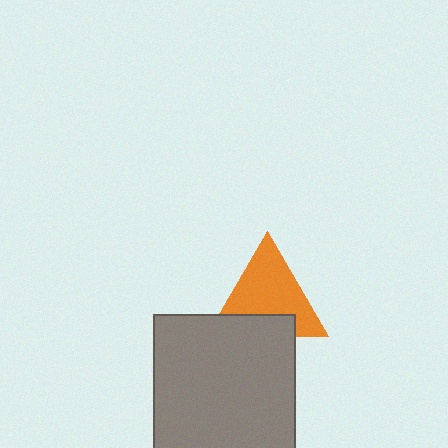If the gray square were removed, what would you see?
You would see the complete orange triangle.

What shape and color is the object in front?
The object in front is a gray square.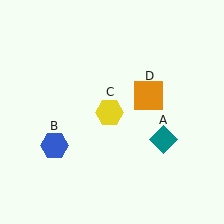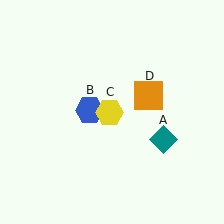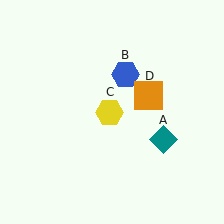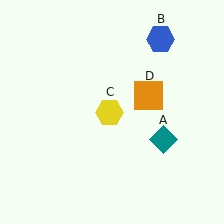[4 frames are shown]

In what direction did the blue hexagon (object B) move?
The blue hexagon (object B) moved up and to the right.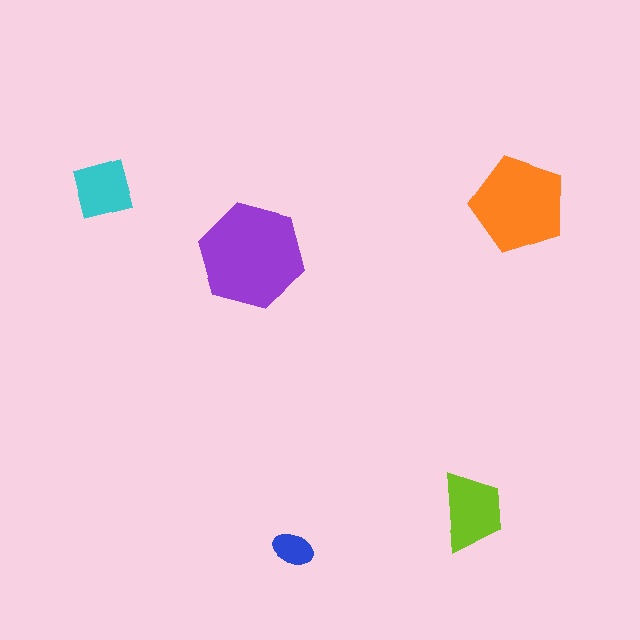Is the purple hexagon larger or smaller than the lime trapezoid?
Larger.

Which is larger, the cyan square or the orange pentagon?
The orange pentagon.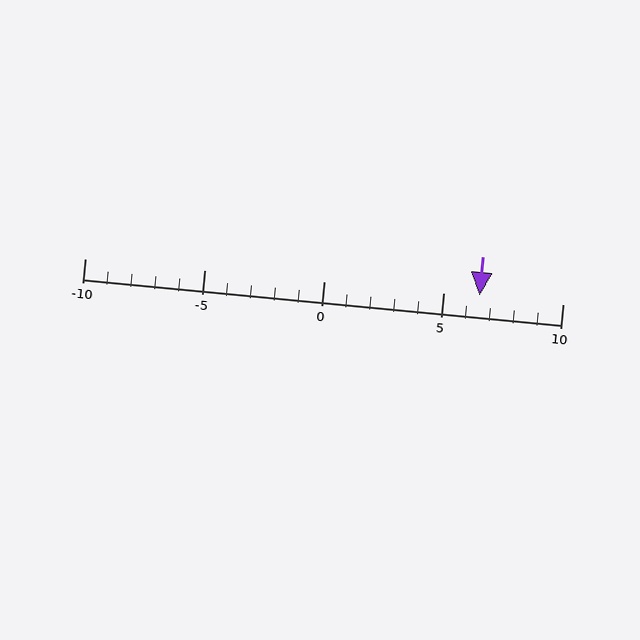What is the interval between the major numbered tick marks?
The major tick marks are spaced 5 units apart.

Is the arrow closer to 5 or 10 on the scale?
The arrow is closer to 5.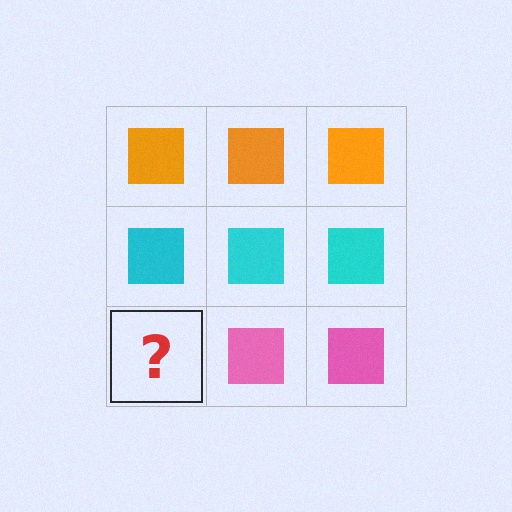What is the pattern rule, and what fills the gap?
The rule is that each row has a consistent color. The gap should be filled with a pink square.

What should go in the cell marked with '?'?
The missing cell should contain a pink square.